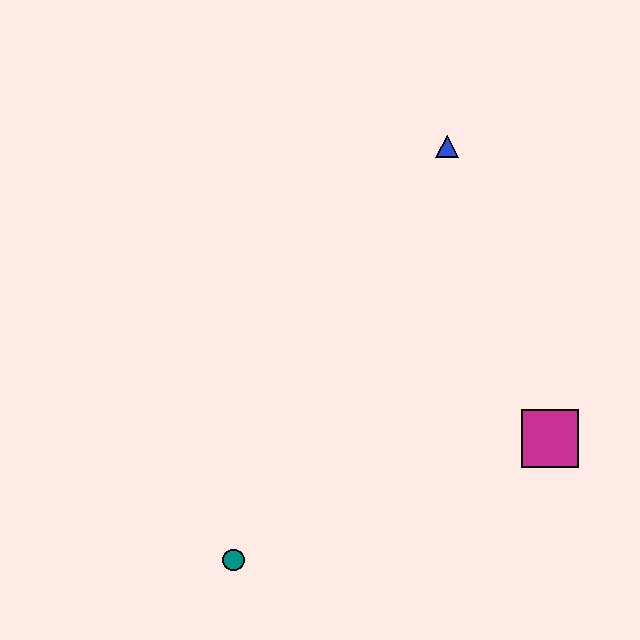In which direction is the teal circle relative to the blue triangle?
The teal circle is below the blue triangle.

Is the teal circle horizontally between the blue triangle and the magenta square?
No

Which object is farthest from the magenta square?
The teal circle is farthest from the magenta square.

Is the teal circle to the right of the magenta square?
No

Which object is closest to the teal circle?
The magenta square is closest to the teal circle.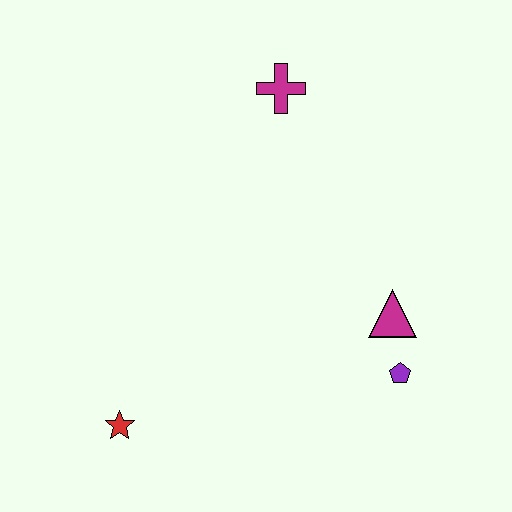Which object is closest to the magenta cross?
The magenta triangle is closest to the magenta cross.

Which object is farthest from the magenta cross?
The red star is farthest from the magenta cross.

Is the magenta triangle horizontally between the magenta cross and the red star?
No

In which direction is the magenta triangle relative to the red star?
The magenta triangle is to the right of the red star.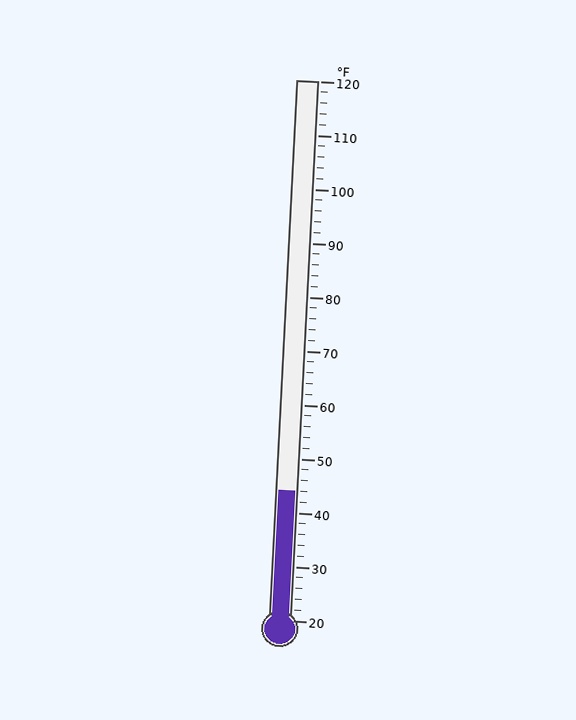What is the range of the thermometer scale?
The thermometer scale ranges from 20°F to 120°F.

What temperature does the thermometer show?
The thermometer shows approximately 44°F.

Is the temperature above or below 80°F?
The temperature is below 80°F.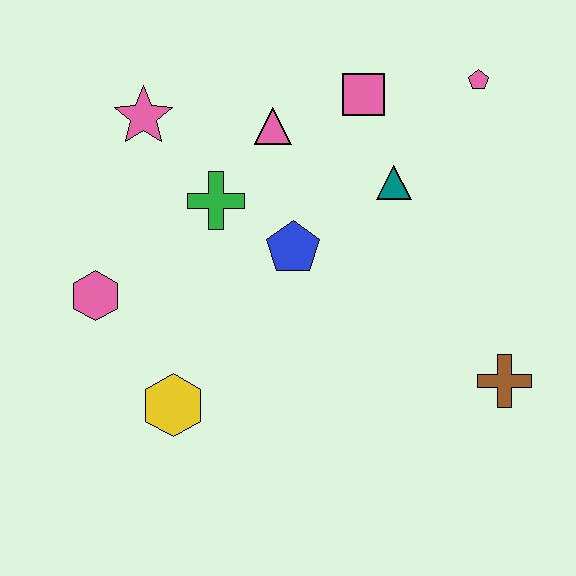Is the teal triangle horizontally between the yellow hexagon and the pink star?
No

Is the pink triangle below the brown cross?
No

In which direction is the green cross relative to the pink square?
The green cross is to the left of the pink square.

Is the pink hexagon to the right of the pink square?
No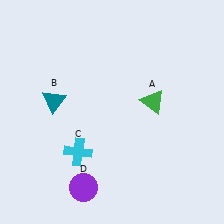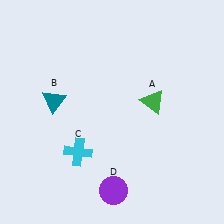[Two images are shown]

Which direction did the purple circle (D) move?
The purple circle (D) moved right.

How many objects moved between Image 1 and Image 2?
1 object moved between the two images.